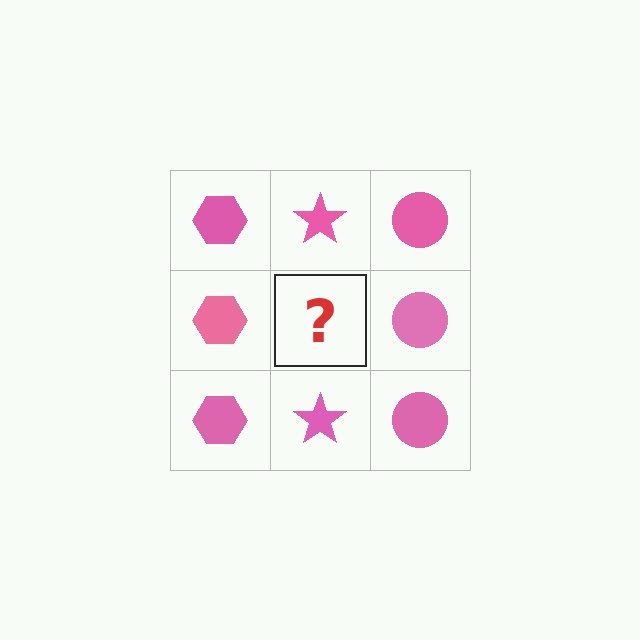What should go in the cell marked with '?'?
The missing cell should contain a pink star.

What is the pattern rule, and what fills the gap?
The rule is that each column has a consistent shape. The gap should be filled with a pink star.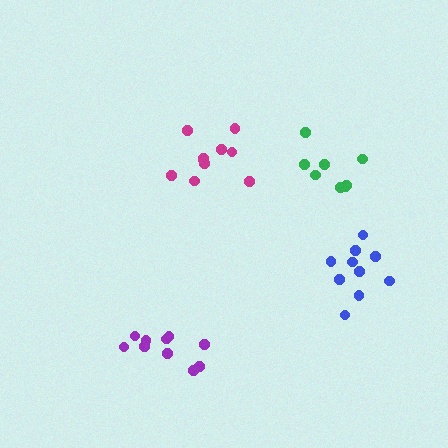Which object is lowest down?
The purple cluster is bottommost.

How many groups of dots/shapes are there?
There are 4 groups.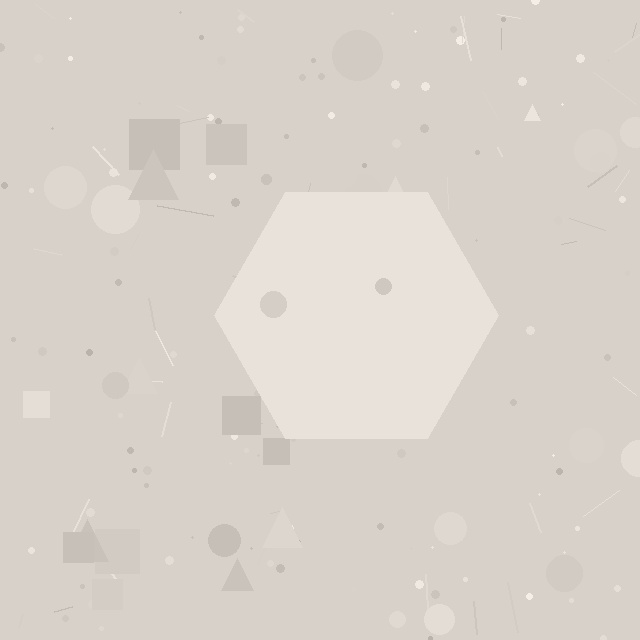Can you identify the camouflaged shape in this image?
The camouflaged shape is a hexagon.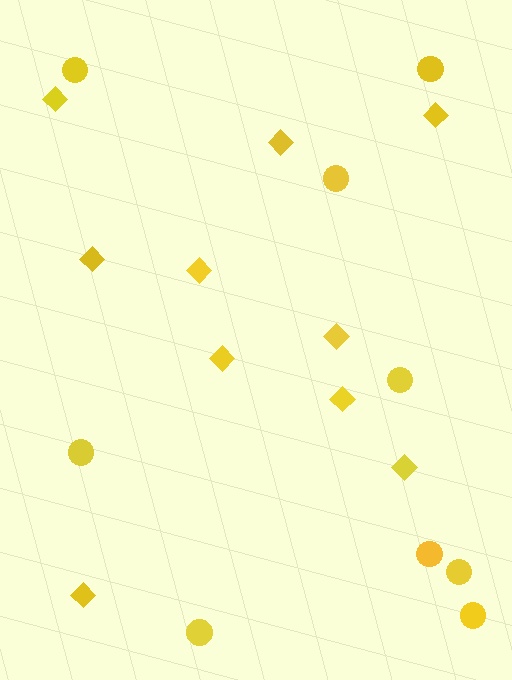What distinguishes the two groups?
There are 2 groups: one group of circles (9) and one group of diamonds (10).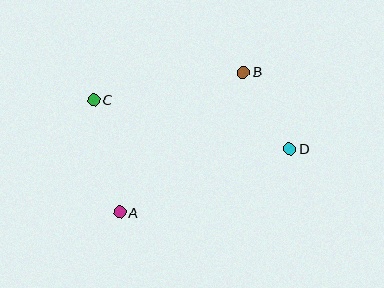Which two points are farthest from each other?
Points C and D are farthest from each other.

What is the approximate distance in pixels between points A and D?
The distance between A and D is approximately 181 pixels.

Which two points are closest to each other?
Points B and D are closest to each other.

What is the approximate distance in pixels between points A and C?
The distance between A and C is approximately 115 pixels.